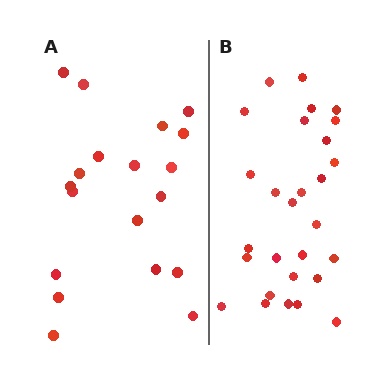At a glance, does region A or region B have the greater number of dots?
Region B (the right region) has more dots.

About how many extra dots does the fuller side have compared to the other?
Region B has roughly 8 or so more dots than region A.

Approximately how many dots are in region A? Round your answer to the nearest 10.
About 20 dots. (The exact count is 19, which rounds to 20.)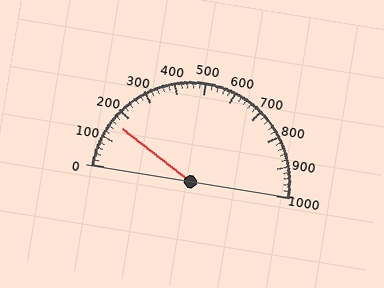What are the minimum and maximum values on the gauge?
The gauge ranges from 0 to 1000.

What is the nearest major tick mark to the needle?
The nearest major tick mark is 200.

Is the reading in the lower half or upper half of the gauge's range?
The reading is in the lower half of the range (0 to 1000).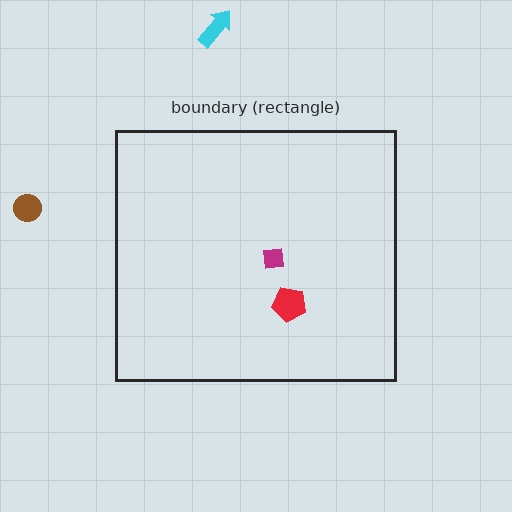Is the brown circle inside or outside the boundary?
Outside.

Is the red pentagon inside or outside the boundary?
Inside.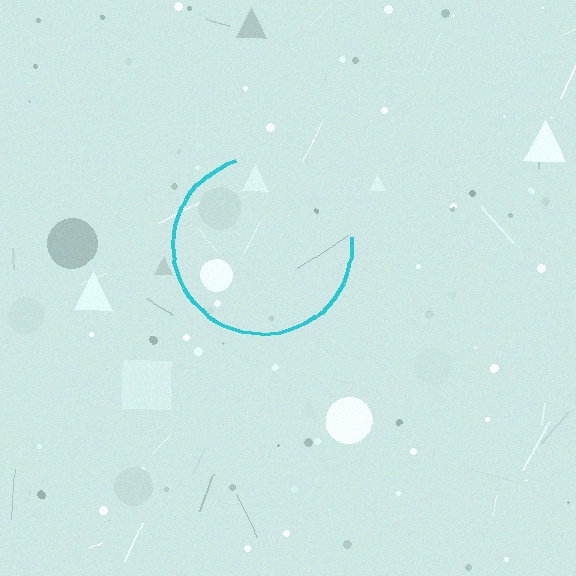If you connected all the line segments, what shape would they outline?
They would outline a circle.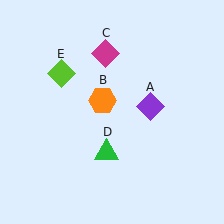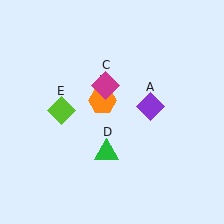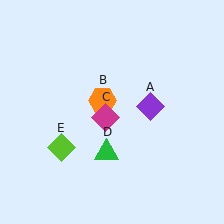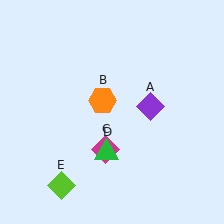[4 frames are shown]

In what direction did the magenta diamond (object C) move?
The magenta diamond (object C) moved down.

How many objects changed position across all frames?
2 objects changed position: magenta diamond (object C), lime diamond (object E).